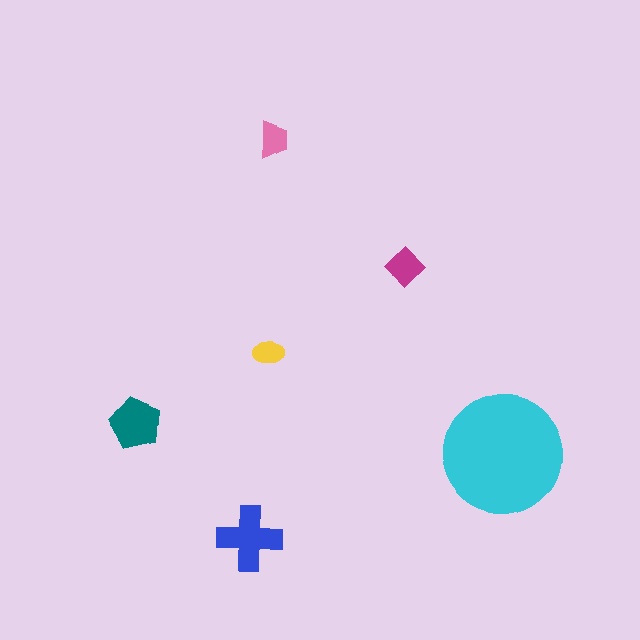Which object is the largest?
The cyan circle.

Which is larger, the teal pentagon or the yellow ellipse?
The teal pentagon.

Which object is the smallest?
The yellow ellipse.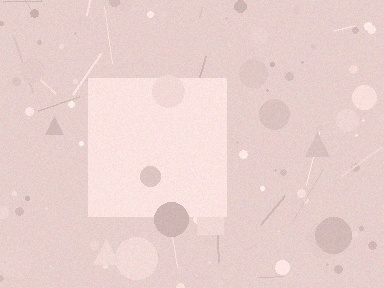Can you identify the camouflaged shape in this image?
The camouflaged shape is a square.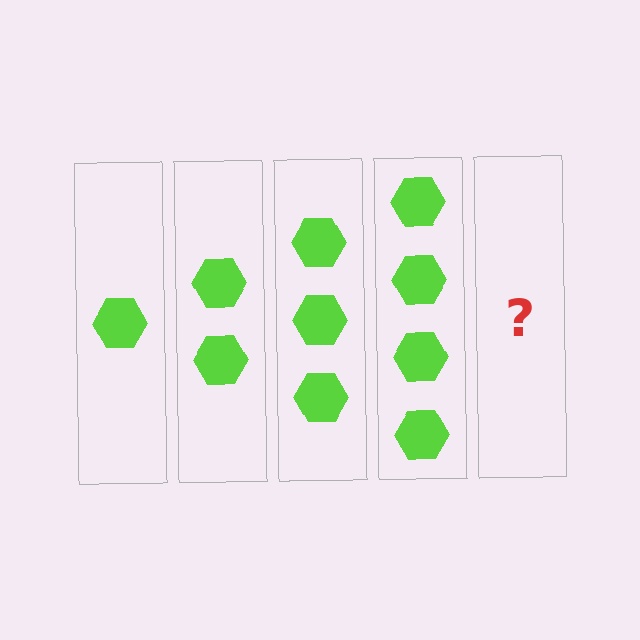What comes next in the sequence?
The next element should be 5 hexagons.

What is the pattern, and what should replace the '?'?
The pattern is that each step adds one more hexagon. The '?' should be 5 hexagons.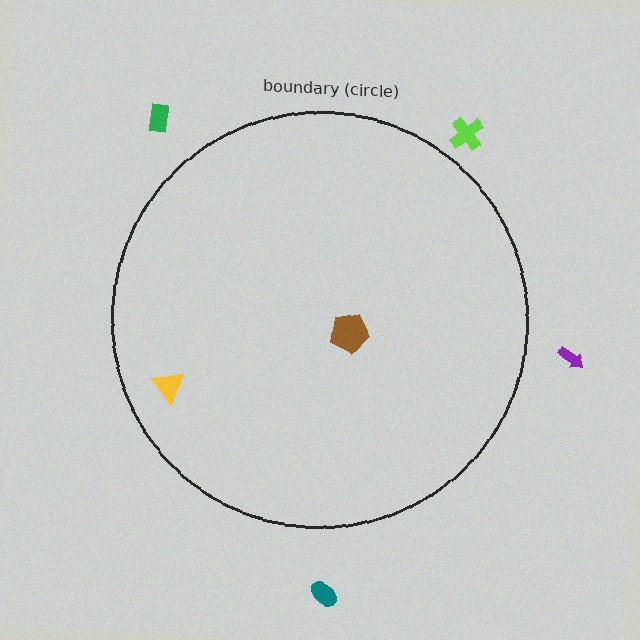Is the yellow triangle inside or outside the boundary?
Inside.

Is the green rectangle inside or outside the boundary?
Outside.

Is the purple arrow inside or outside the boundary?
Outside.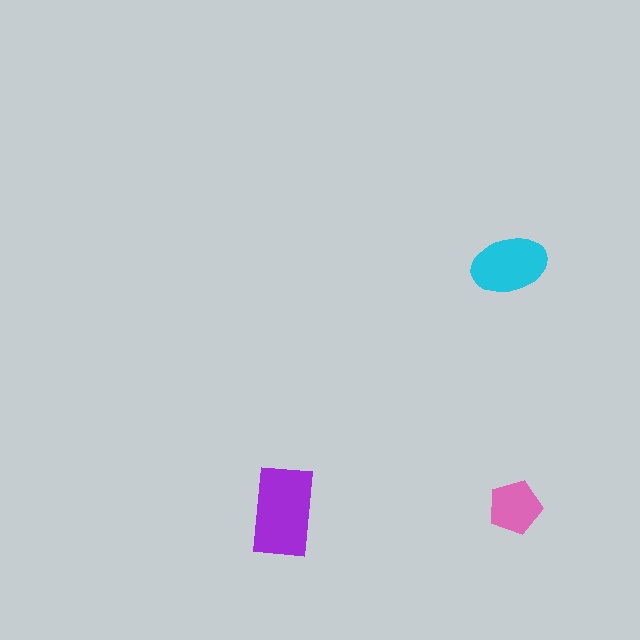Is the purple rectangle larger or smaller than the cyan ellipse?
Larger.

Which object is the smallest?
The pink pentagon.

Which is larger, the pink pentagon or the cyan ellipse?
The cyan ellipse.